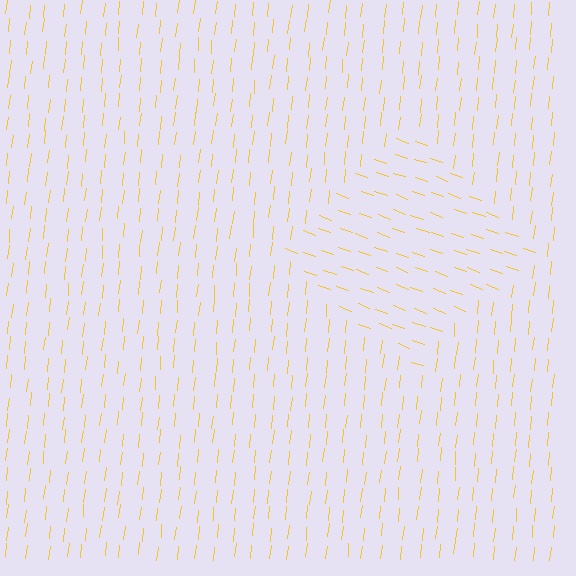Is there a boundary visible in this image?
Yes, there is a texture boundary formed by a change in line orientation.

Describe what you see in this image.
The image is filled with small yellow line segments. A diamond region in the image has lines oriented differently from the surrounding lines, creating a visible texture boundary.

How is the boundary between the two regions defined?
The boundary is defined purely by a change in line orientation (approximately 77 degrees difference). All lines are the same color and thickness.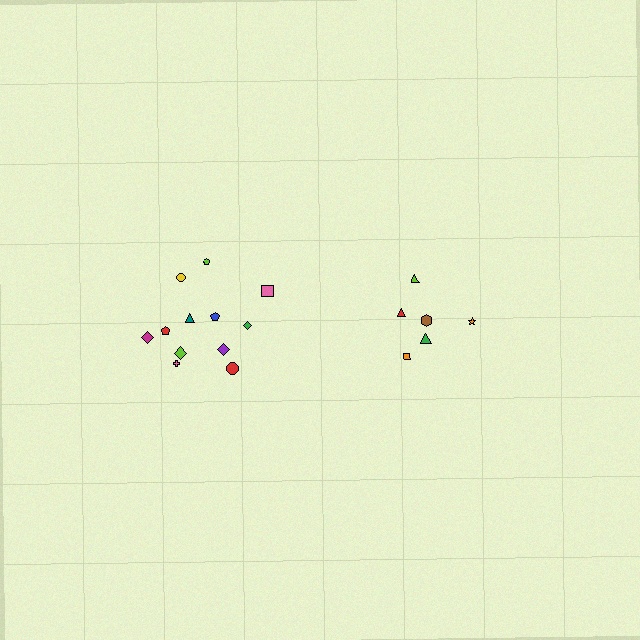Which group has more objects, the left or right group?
The left group.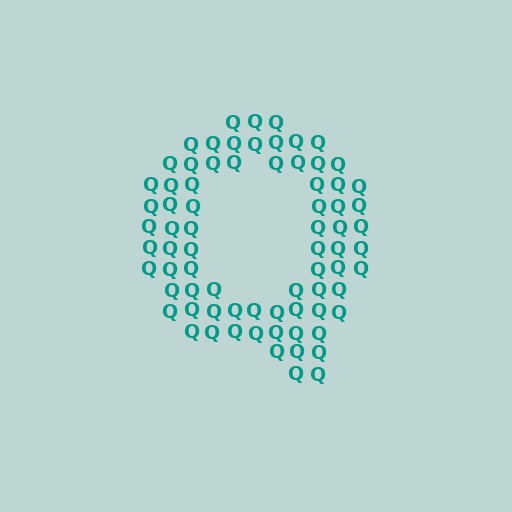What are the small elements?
The small elements are letter Q's.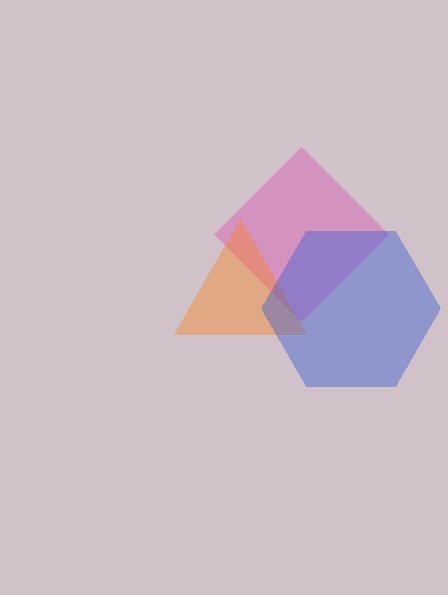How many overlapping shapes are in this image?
There are 3 overlapping shapes in the image.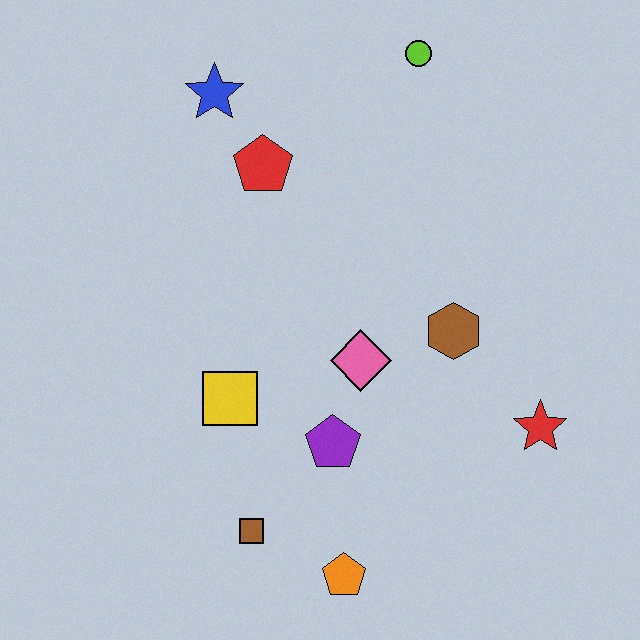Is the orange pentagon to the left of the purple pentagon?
No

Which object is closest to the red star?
The brown hexagon is closest to the red star.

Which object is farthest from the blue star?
The orange pentagon is farthest from the blue star.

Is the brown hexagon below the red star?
No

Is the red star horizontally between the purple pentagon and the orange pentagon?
No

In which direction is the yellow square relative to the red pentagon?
The yellow square is below the red pentagon.